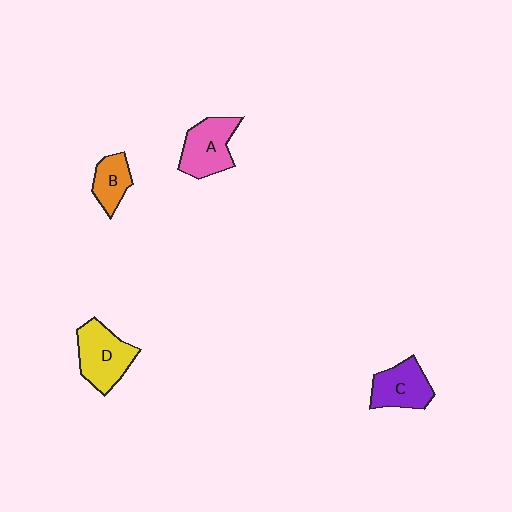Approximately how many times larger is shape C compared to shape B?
Approximately 1.4 times.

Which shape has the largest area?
Shape D (yellow).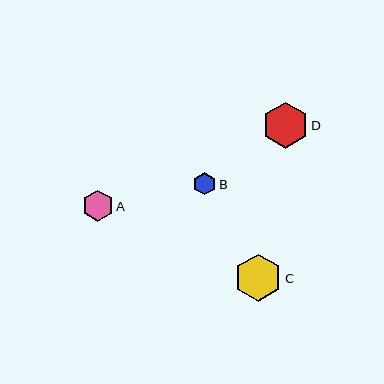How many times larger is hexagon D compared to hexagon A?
Hexagon D is approximately 1.5 times the size of hexagon A.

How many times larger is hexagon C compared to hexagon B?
Hexagon C is approximately 2.1 times the size of hexagon B.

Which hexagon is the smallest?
Hexagon B is the smallest with a size of approximately 22 pixels.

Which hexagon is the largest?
Hexagon C is the largest with a size of approximately 47 pixels.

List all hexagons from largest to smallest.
From largest to smallest: C, D, A, B.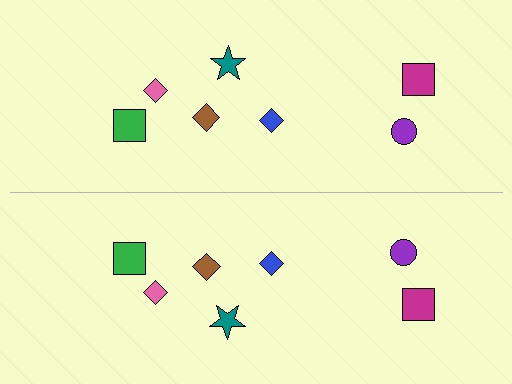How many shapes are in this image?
There are 14 shapes in this image.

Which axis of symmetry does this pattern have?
The pattern has a horizontal axis of symmetry running through the center of the image.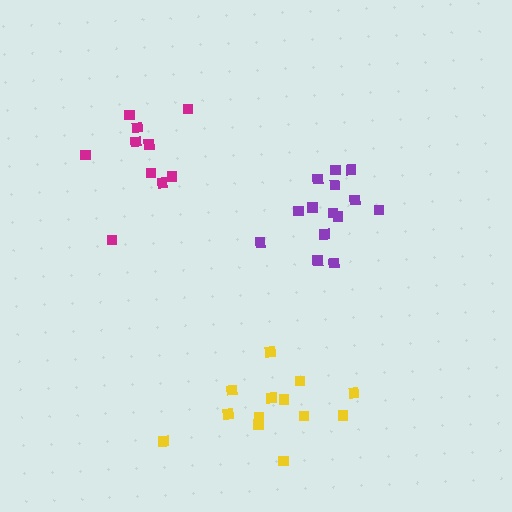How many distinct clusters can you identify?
There are 3 distinct clusters.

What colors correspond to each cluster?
The clusters are colored: yellow, purple, magenta.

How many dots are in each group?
Group 1: 13 dots, Group 2: 14 dots, Group 3: 10 dots (37 total).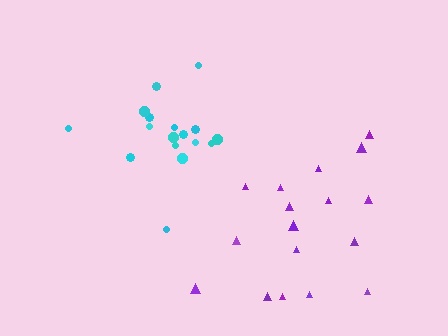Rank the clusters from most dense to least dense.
cyan, purple.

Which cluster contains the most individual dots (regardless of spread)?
Cyan (18).